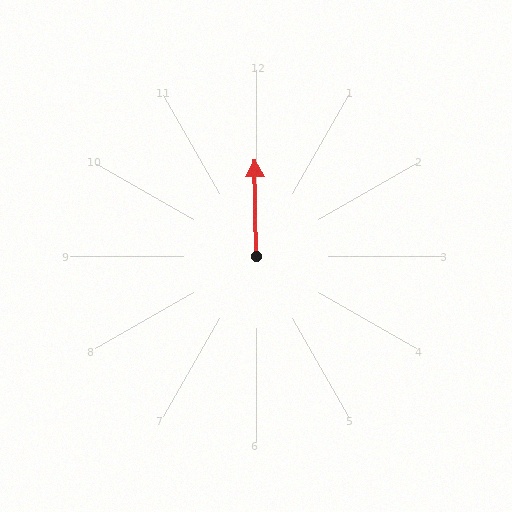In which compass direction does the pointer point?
North.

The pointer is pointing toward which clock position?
Roughly 12 o'clock.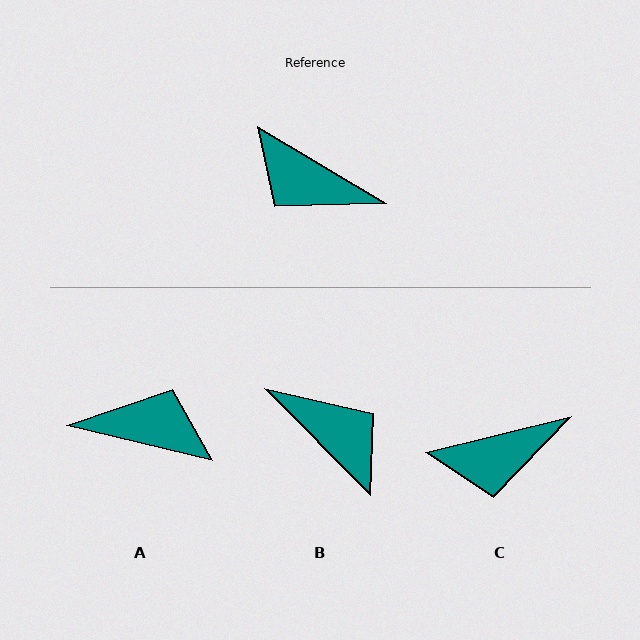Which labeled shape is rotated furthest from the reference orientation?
B, about 166 degrees away.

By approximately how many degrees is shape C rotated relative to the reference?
Approximately 45 degrees counter-clockwise.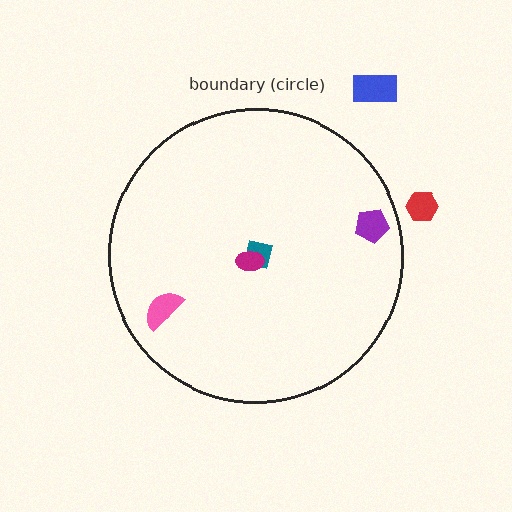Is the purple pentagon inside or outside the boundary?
Inside.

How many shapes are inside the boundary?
4 inside, 2 outside.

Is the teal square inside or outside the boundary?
Inside.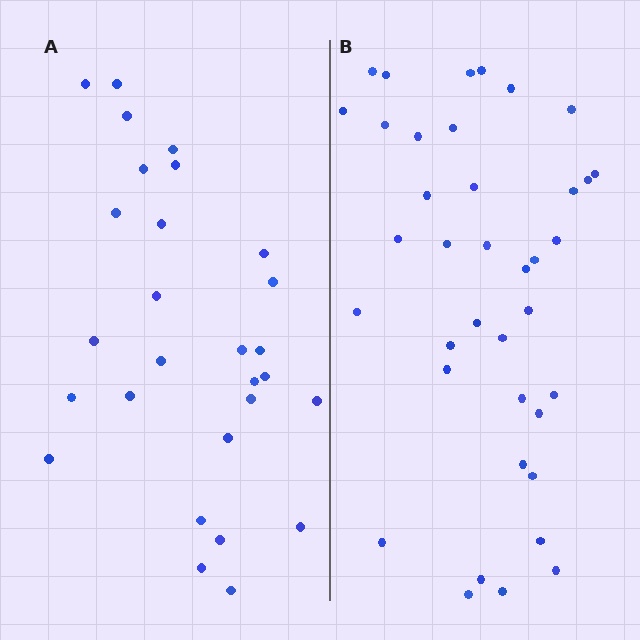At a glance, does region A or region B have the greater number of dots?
Region B (the right region) has more dots.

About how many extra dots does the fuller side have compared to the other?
Region B has roughly 10 or so more dots than region A.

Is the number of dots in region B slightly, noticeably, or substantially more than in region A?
Region B has noticeably more, but not dramatically so. The ratio is roughly 1.4 to 1.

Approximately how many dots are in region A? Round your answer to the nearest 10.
About 30 dots. (The exact count is 28, which rounds to 30.)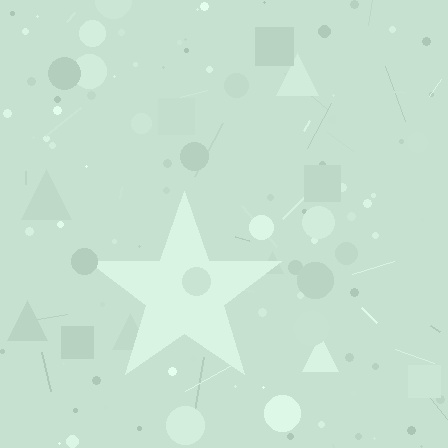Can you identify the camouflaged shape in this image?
The camouflaged shape is a star.